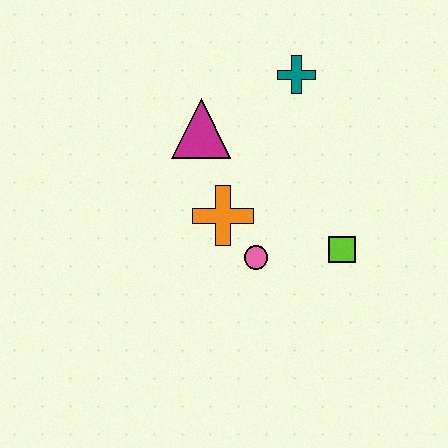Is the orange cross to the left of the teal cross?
Yes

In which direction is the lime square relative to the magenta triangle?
The lime square is to the right of the magenta triangle.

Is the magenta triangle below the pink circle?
No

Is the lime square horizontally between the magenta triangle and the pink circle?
No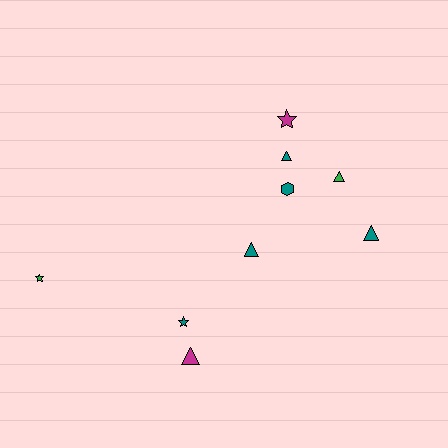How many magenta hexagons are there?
There are no magenta hexagons.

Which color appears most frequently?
Teal, with 5 objects.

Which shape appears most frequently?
Triangle, with 5 objects.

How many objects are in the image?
There are 9 objects.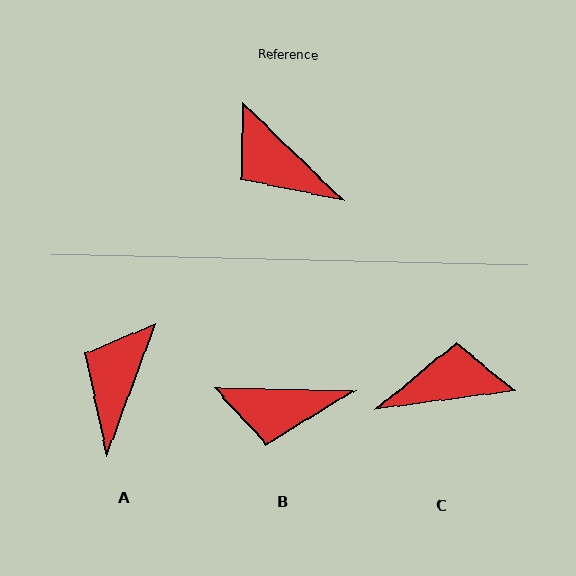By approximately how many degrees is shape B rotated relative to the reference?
Approximately 43 degrees counter-clockwise.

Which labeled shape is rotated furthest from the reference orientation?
C, about 128 degrees away.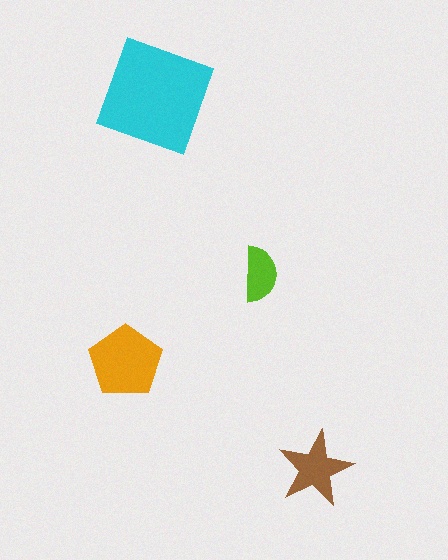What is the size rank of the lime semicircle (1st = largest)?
4th.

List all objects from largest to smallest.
The cyan diamond, the orange pentagon, the brown star, the lime semicircle.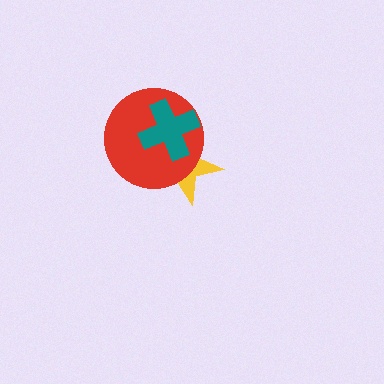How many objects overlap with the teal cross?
2 objects overlap with the teal cross.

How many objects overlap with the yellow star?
2 objects overlap with the yellow star.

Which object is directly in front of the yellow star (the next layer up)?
The red circle is directly in front of the yellow star.